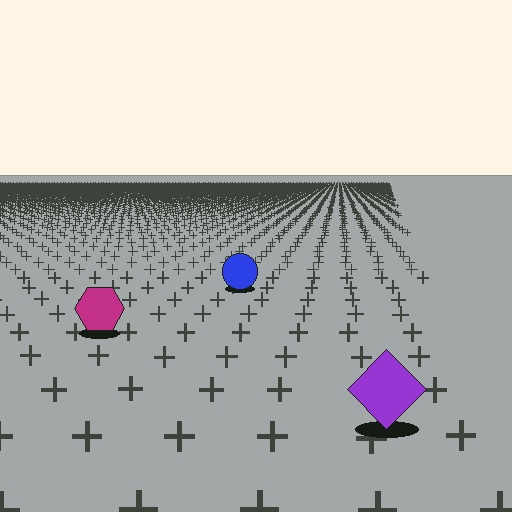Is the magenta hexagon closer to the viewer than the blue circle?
Yes. The magenta hexagon is closer — you can tell from the texture gradient: the ground texture is coarser near it.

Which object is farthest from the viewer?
The blue circle is farthest from the viewer. It appears smaller and the ground texture around it is denser.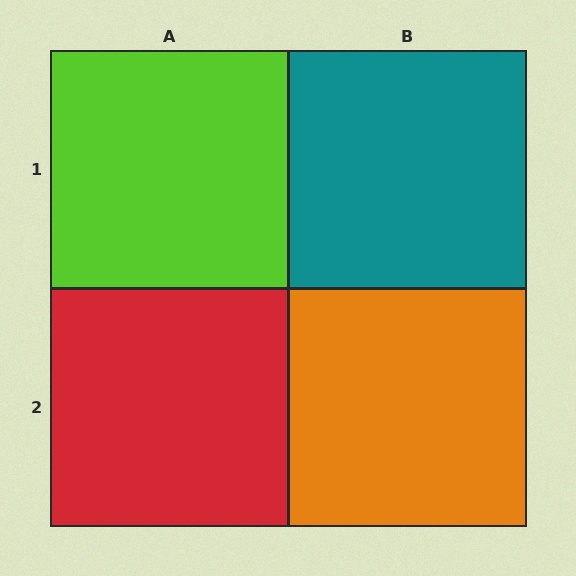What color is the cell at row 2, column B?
Orange.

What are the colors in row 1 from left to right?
Lime, teal.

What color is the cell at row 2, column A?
Red.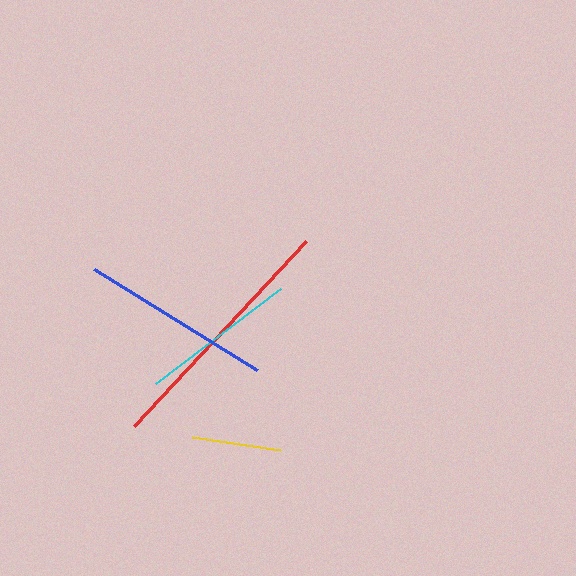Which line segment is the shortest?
The yellow line is the shortest at approximately 89 pixels.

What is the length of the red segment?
The red segment is approximately 254 pixels long.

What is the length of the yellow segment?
The yellow segment is approximately 89 pixels long.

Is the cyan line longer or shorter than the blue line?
The blue line is longer than the cyan line.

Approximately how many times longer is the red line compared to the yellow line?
The red line is approximately 2.8 times the length of the yellow line.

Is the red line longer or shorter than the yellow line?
The red line is longer than the yellow line.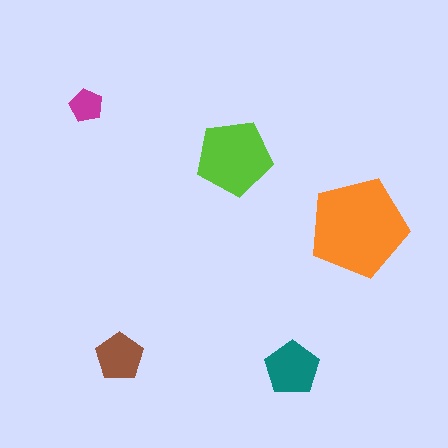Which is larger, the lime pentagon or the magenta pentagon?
The lime one.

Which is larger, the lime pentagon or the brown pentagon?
The lime one.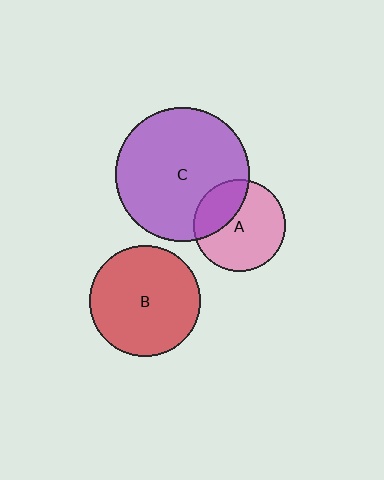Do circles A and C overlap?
Yes.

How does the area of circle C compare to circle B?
Approximately 1.5 times.